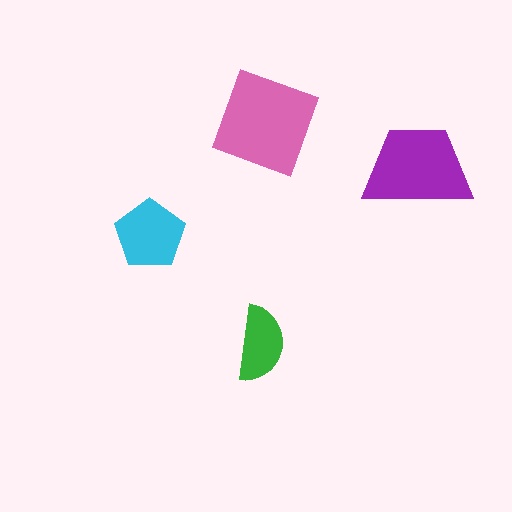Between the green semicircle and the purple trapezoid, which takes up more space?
The purple trapezoid.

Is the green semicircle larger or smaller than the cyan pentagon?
Smaller.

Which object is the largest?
The pink square.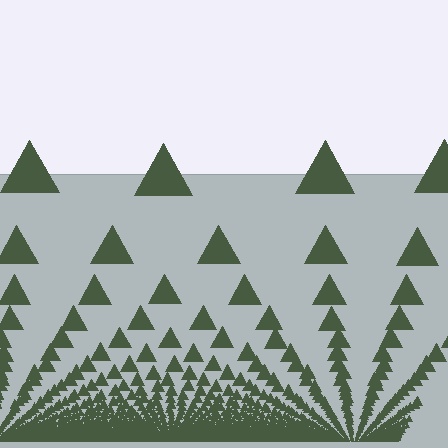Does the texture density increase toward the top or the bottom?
Density increases toward the bottom.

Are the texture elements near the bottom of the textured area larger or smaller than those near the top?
Smaller. The gradient is inverted — elements near the bottom are smaller and denser.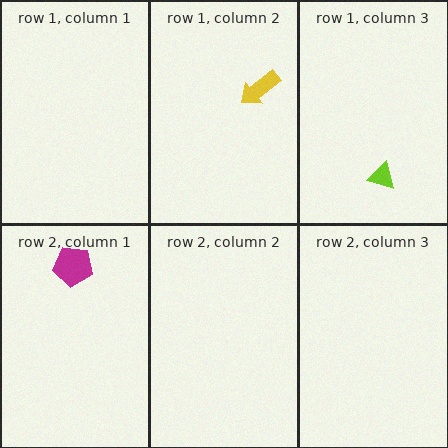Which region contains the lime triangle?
The row 1, column 3 region.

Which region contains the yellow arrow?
The row 1, column 2 region.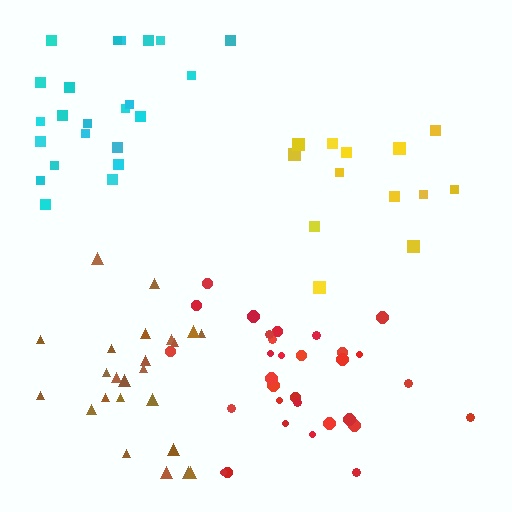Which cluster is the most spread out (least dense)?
Yellow.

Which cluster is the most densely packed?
Red.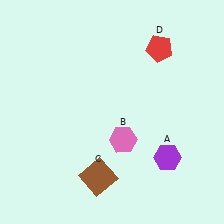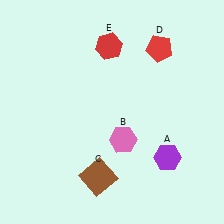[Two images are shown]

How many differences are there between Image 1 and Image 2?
There is 1 difference between the two images.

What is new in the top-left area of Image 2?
A red hexagon (E) was added in the top-left area of Image 2.